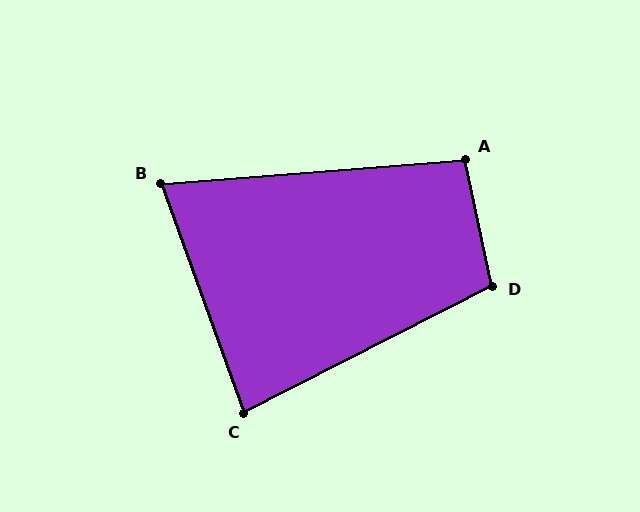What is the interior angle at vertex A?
Approximately 97 degrees (obtuse).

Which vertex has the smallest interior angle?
B, at approximately 75 degrees.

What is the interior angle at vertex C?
Approximately 83 degrees (acute).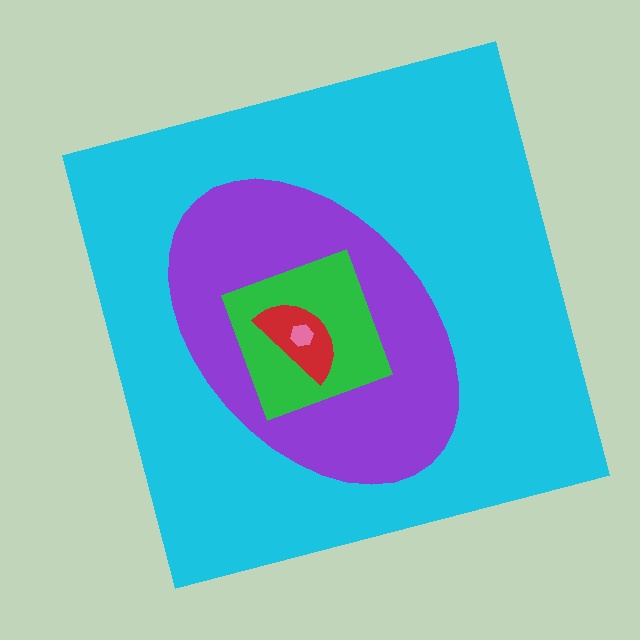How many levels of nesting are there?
5.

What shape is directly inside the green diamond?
The red semicircle.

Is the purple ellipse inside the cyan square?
Yes.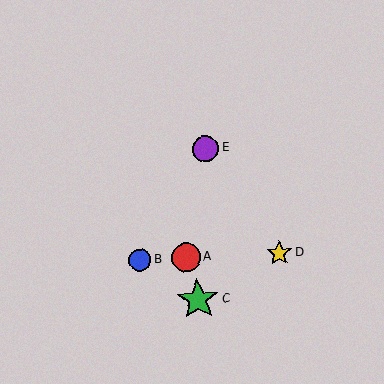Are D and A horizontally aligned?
Yes, both are at y≈253.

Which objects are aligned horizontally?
Objects A, B, D are aligned horizontally.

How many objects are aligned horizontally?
3 objects (A, B, D) are aligned horizontally.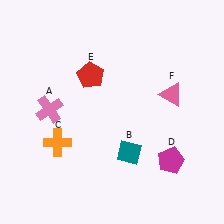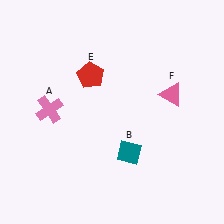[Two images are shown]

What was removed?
The orange cross (C), the magenta pentagon (D) were removed in Image 2.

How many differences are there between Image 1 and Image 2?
There are 2 differences between the two images.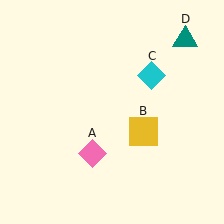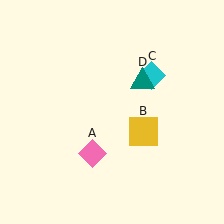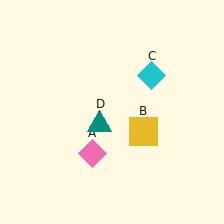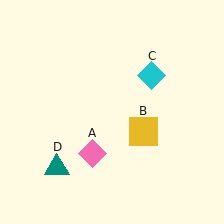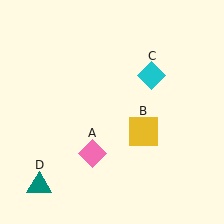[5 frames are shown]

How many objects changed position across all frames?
1 object changed position: teal triangle (object D).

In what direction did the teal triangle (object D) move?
The teal triangle (object D) moved down and to the left.